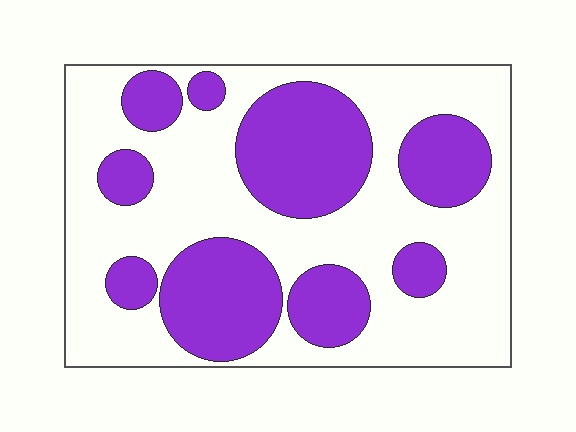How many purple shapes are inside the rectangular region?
9.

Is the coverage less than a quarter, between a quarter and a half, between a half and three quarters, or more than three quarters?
Between a quarter and a half.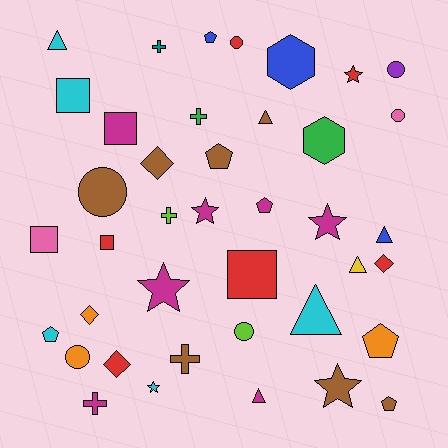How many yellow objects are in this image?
There is 1 yellow object.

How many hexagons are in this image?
There are 2 hexagons.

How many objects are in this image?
There are 40 objects.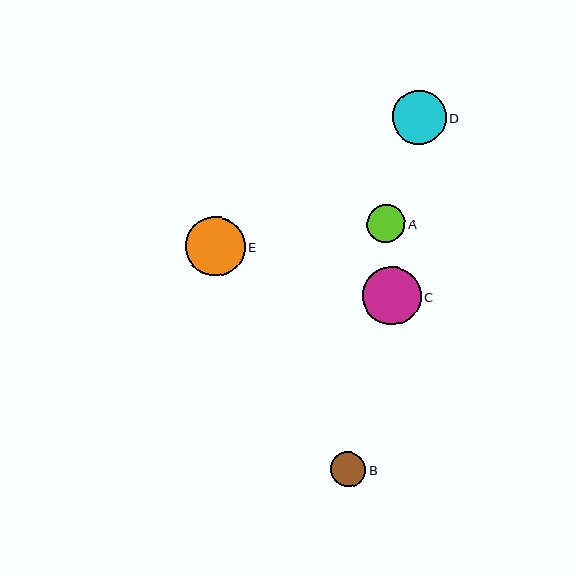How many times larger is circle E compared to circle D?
Circle E is approximately 1.1 times the size of circle D.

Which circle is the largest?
Circle E is the largest with a size of approximately 59 pixels.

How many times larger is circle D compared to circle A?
Circle D is approximately 1.4 times the size of circle A.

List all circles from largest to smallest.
From largest to smallest: E, C, D, A, B.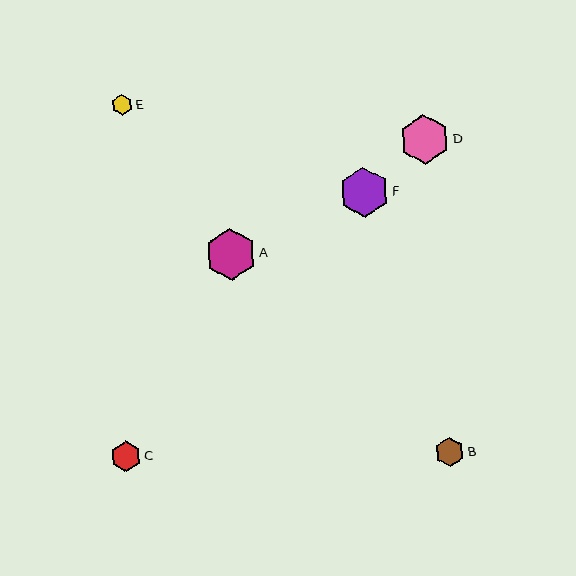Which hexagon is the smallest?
Hexagon E is the smallest with a size of approximately 21 pixels.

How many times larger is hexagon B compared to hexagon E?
Hexagon B is approximately 1.4 times the size of hexagon E.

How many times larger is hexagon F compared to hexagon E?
Hexagon F is approximately 2.4 times the size of hexagon E.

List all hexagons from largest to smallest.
From largest to smallest: A, F, D, C, B, E.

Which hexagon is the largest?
Hexagon A is the largest with a size of approximately 52 pixels.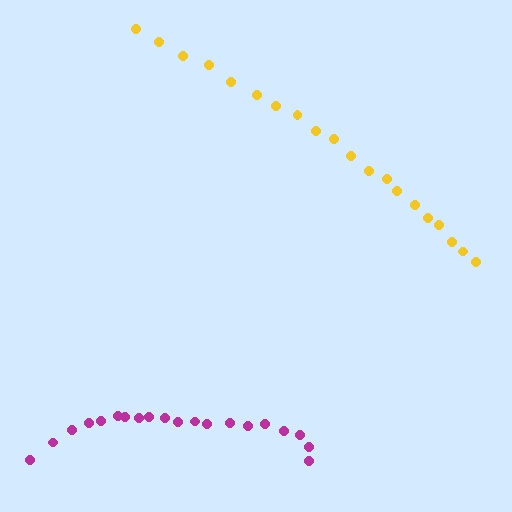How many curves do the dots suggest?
There are 2 distinct paths.